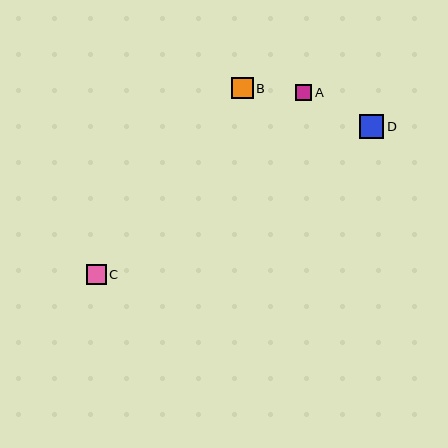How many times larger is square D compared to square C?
Square D is approximately 1.2 times the size of square C.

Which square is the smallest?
Square A is the smallest with a size of approximately 16 pixels.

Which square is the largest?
Square D is the largest with a size of approximately 24 pixels.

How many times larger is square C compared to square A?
Square C is approximately 1.3 times the size of square A.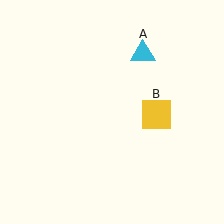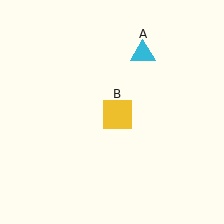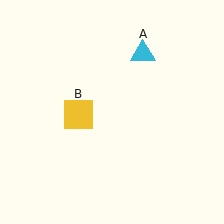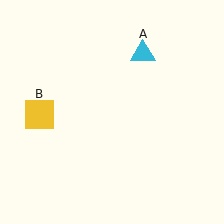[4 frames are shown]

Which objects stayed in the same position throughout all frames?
Cyan triangle (object A) remained stationary.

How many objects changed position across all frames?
1 object changed position: yellow square (object B).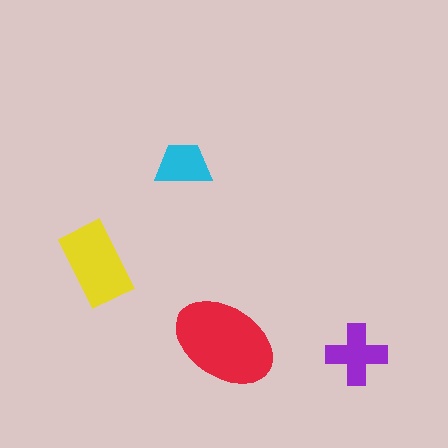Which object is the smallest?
The cyan trapezoid.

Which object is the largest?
The red ellipse.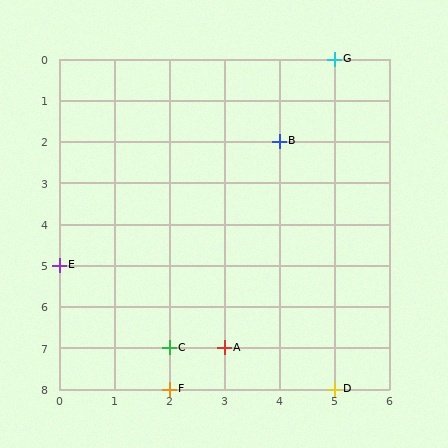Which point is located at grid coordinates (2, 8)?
Point F is at (2, 8).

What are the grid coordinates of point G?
Point G is at grid coordinates (5, 0).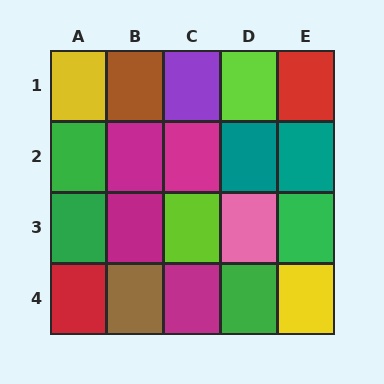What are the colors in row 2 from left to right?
Green, magenta, magenta, teal, teal.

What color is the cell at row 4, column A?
Red.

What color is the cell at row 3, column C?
Lime.